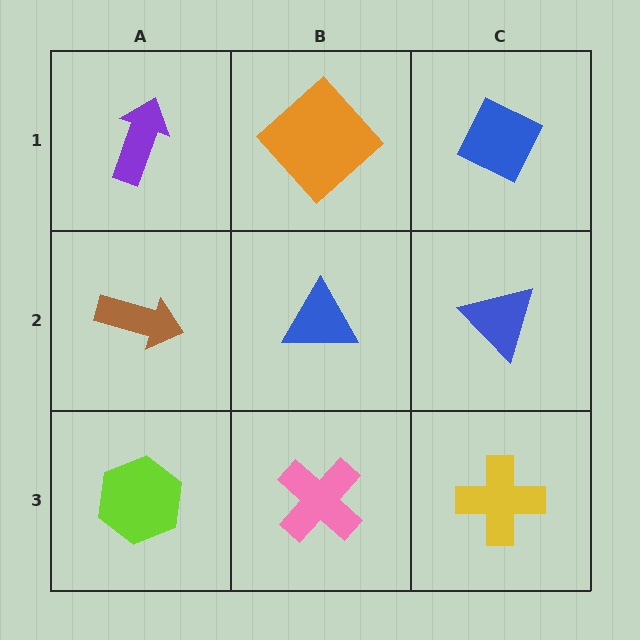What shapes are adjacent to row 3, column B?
A blue triangle (row 2, column B), a lime hexagon (row 3, column A), a yellow cross (row 3, column C).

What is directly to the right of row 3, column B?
A yellow cross.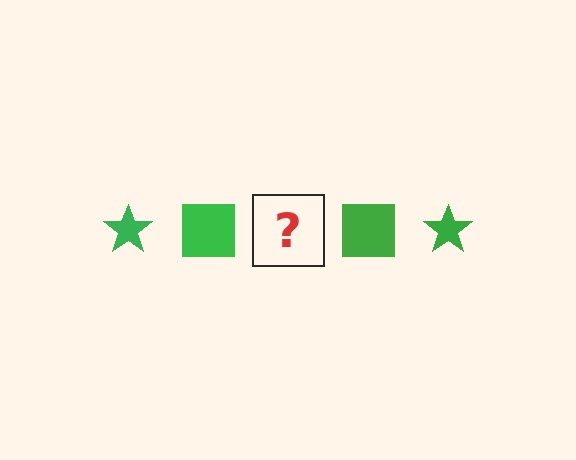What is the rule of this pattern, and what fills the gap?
The rule is that the pattern cycles through star, square shapes in green. The gap should be filled with a green star.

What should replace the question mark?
The question mark should be replaced with a green star.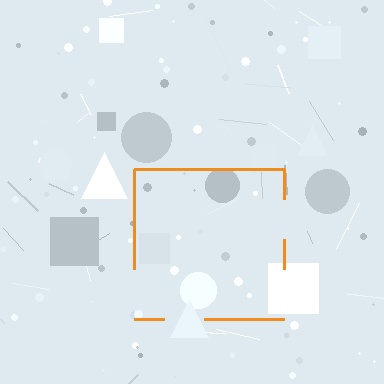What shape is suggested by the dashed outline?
The dashed outline suggests a square.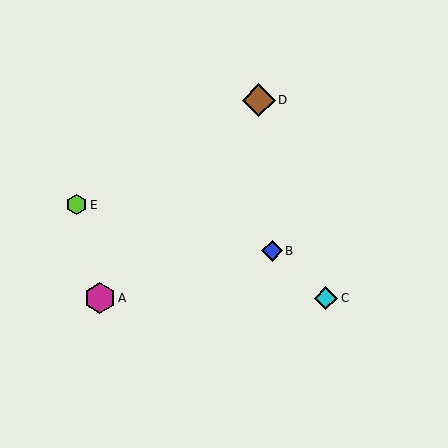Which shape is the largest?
The brown diamond (labeled D) is the largest.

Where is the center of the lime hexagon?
The center of the lime hexagon is at (76, 205).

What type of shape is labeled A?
Shape A is a magenta hexagon.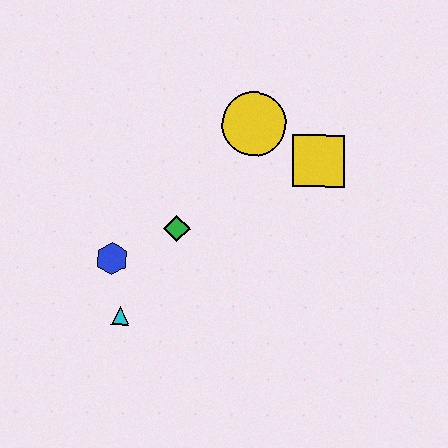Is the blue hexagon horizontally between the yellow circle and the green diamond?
No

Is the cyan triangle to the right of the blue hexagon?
Yes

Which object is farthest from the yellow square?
The cyan triangle is farthest from the yellow square.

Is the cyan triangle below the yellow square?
Yes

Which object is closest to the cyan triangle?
The blue hexagon is closest to the cyan triangle.